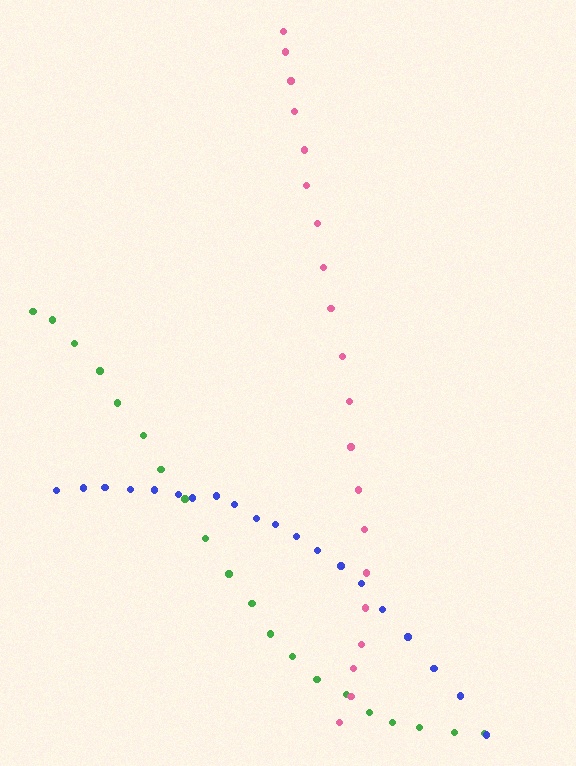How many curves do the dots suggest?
There are 3 distinct paths.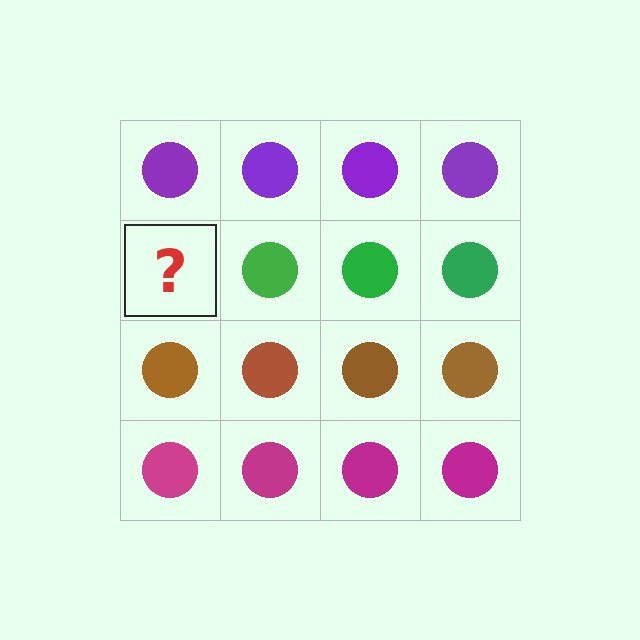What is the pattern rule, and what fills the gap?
The rule is that each row has a consistent color. The gap should be filled with a green circle.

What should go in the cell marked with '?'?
The missing cell should contain a green circle.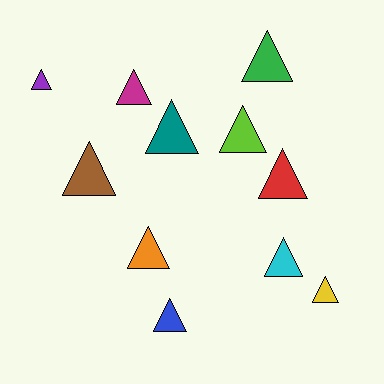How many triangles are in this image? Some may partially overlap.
There are 11 triangles.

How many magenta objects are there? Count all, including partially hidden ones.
There is 1 magenta object.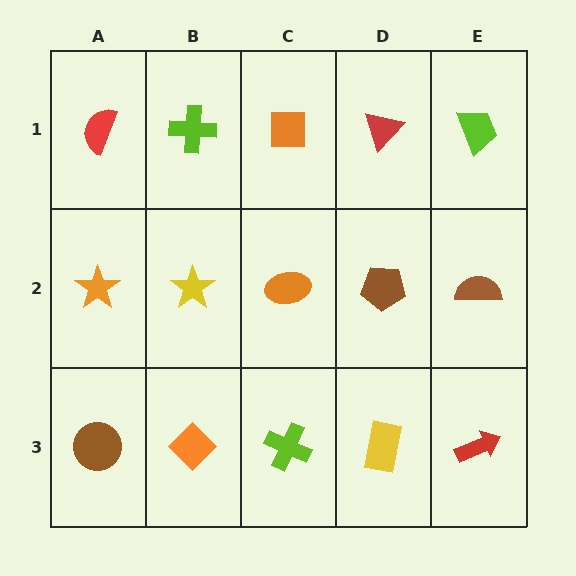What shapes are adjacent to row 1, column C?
An orange ellipse (row 2, column C), a lime cross (row 1, column B), a red triangle (row 1, column D).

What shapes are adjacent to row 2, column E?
A lime trapezoid (row 1, column E), a red arrow (row 3, column E), a brown pentagon (row 2, column D).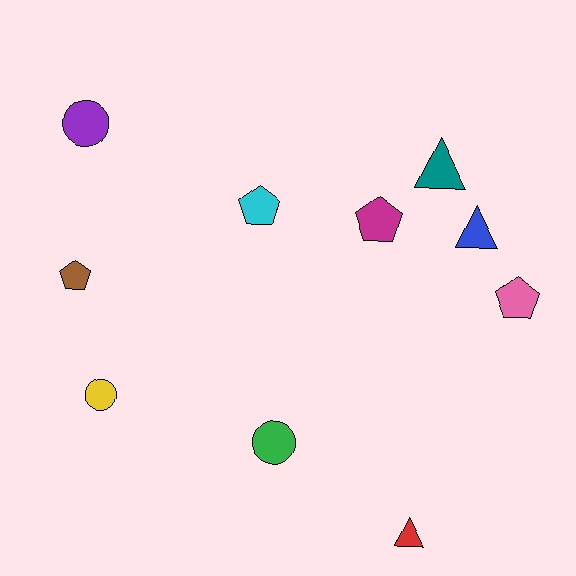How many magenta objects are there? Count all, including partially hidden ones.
There is 1 magenta object.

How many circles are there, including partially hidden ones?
There are 3 circles.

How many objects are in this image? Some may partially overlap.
There are 10 objects.